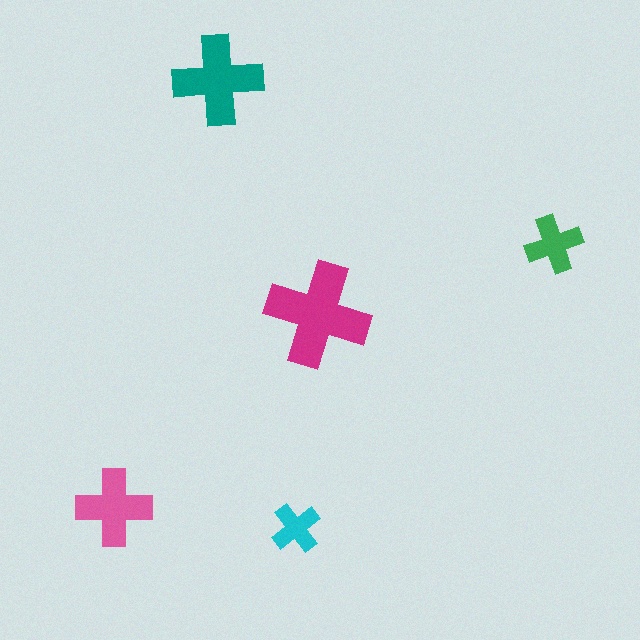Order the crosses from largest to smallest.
the magenta one, the teal one, the pink one, the green one, the cyan one.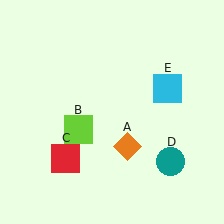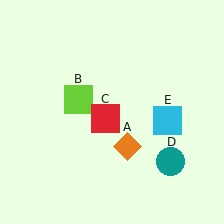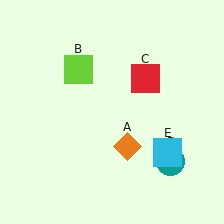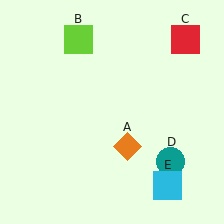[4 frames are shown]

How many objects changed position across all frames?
3 objects changed position: lime square (object B), red square (object C), cyan square (object E).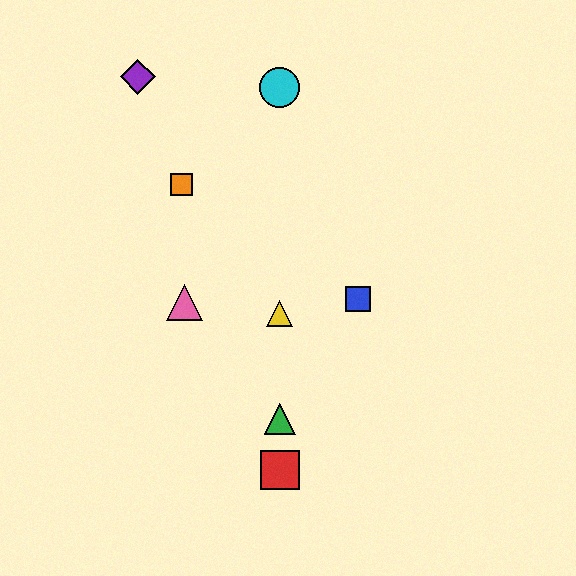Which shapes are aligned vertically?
The red square, the green triangle, the yellow triangle, the cyan circle are aligned vertically.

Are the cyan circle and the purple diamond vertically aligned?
No, the cyan circle is at x≈280 and the purple diamond is at x≈138.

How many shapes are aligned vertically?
4 shapes (the red square, the green triangle, the yellow triangle, the cyan circle) are aligned vertically.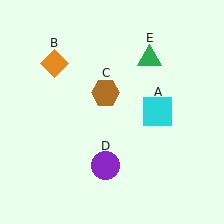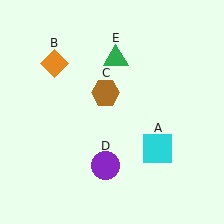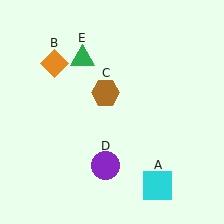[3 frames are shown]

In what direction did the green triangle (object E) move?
The green triangle (object E) moved left.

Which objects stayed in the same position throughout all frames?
Orange diamond (object B) and brown hexagon (object C) and purple circle (object D) remained stationary.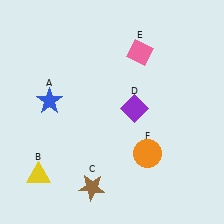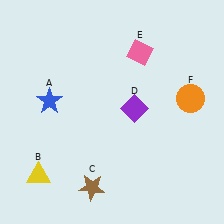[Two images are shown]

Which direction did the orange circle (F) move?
The orange circle (F) moved up.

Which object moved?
The orange circle (F) moved up.